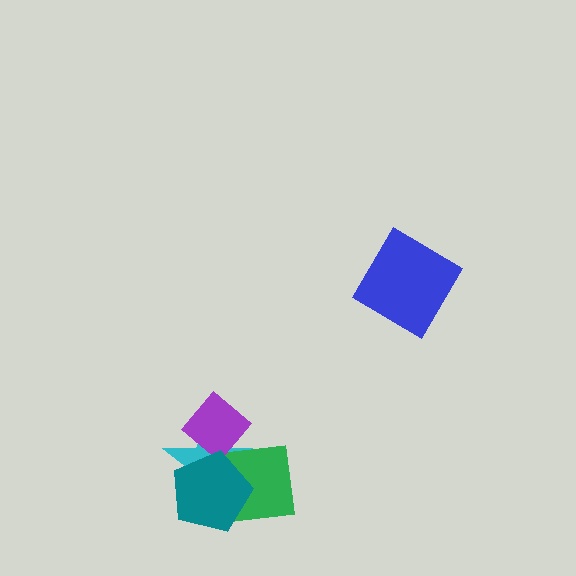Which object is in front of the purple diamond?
The teal pentagon is in front of the purple diamond.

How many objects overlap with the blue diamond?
0 objects overlap with the blue diamond.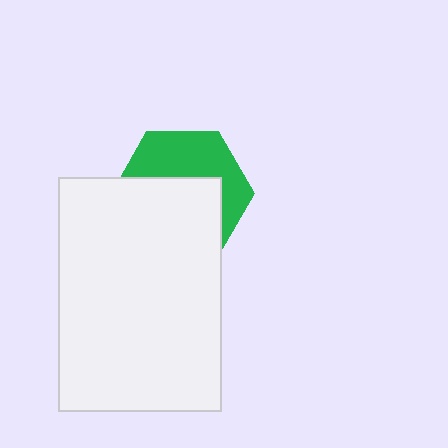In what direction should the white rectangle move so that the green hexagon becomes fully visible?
The white rectangle should move down. That is the shortest direction to clear the overlap and leave the green hexagon fully visible.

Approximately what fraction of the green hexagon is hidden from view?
Roughly 55% of the green hexagon is hidden behind the white rectangle.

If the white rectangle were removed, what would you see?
You would see the complete green hexagon.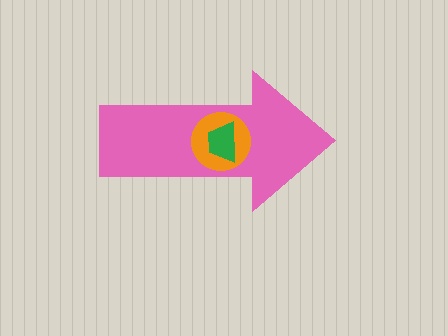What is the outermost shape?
The pink arrow.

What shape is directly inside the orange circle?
The green trapezoid.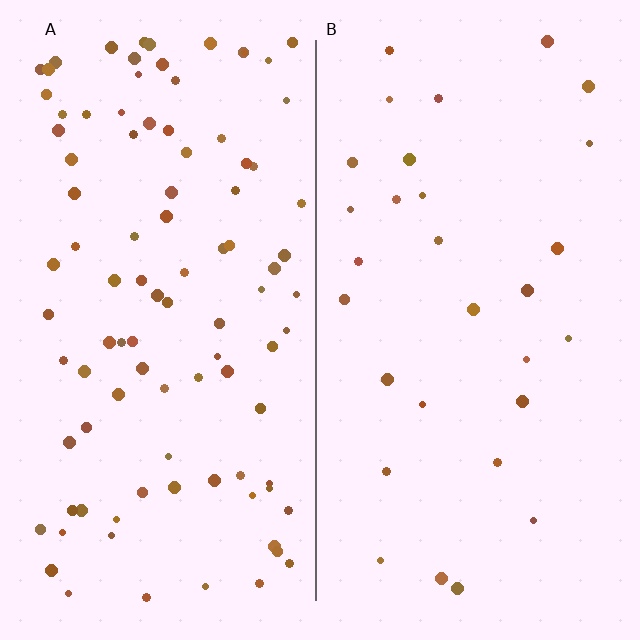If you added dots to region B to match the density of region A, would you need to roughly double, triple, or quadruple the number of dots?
Approximately triple.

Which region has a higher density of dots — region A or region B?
A (the left).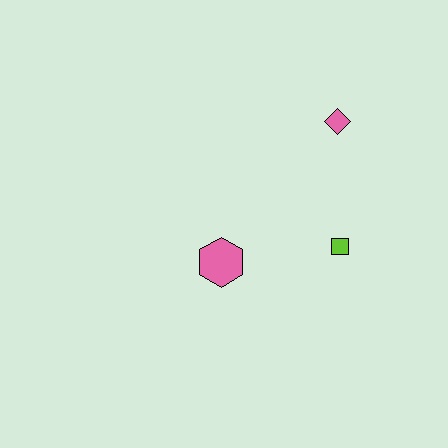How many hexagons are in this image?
There is 1 hexagon.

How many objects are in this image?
There are 3 objects.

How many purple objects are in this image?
There are no purple objects.